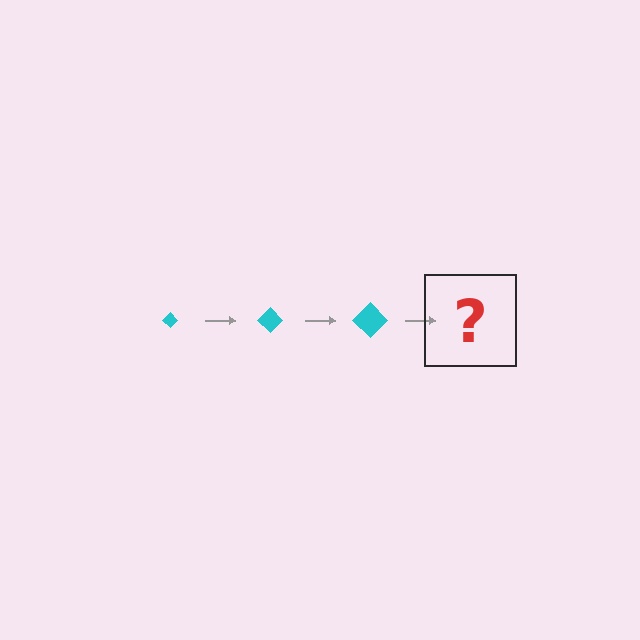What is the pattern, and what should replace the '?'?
The pattern is that the diamond gets progressively larger each step. The '?' should be a cyan diamond, larger than the previous one.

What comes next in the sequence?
The next element should be a cyan diamond, larger than the previous one.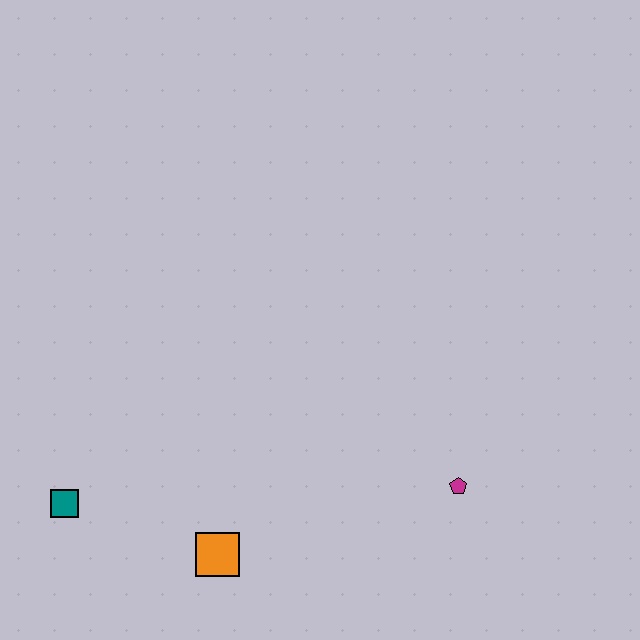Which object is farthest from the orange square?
The magenta pentagon is farthest from the orange square.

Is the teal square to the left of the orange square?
Yes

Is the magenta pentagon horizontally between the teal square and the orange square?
No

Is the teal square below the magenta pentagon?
Yes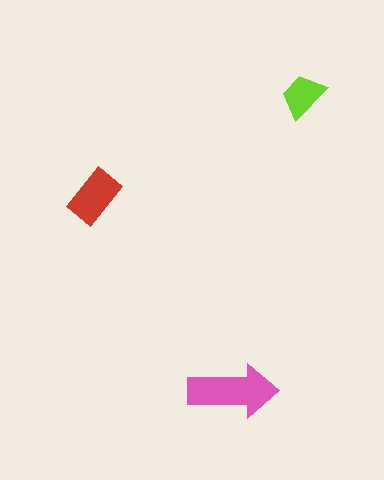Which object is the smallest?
The lime trapezoid.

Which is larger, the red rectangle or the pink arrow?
The pink arrow.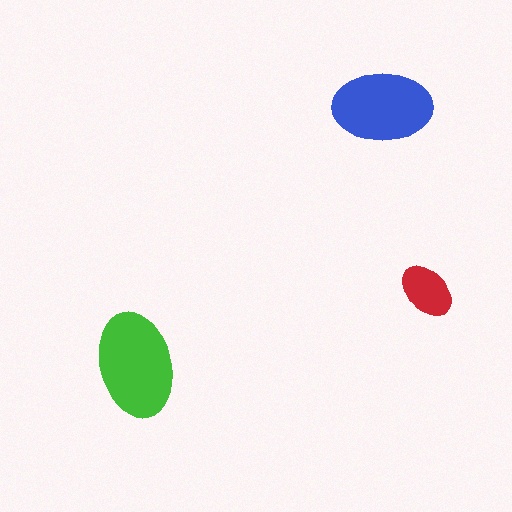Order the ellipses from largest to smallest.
the green one, the blue one, the red one.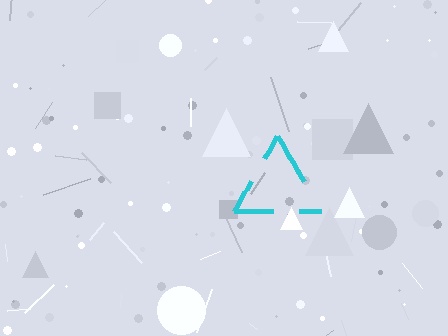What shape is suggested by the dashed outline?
The dashed outline suggests a triangle.